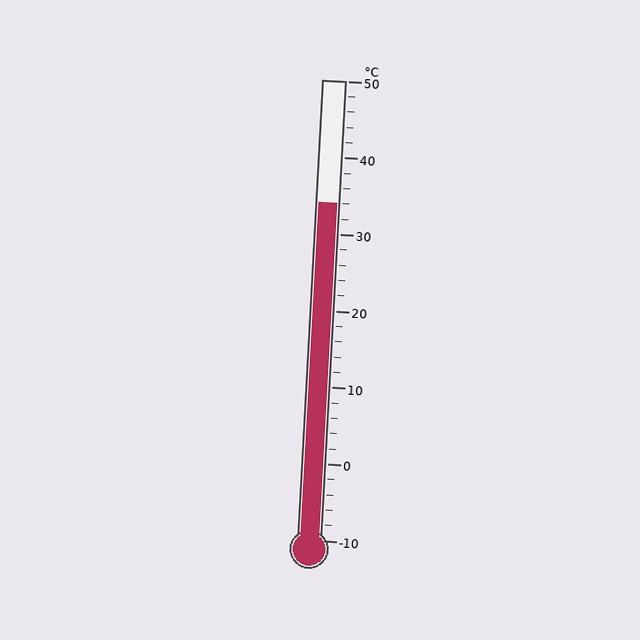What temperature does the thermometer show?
The thermometer shows approximately 34°C.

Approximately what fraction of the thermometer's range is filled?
The thermometer is filled to approximately 75% of its range.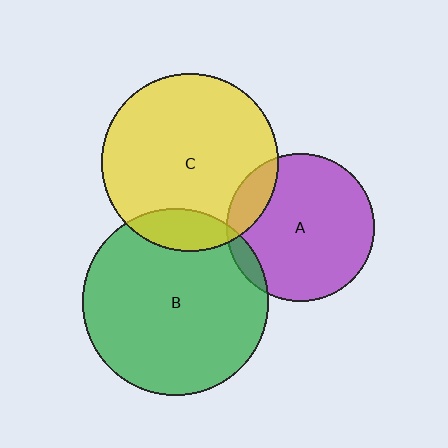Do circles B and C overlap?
Yes.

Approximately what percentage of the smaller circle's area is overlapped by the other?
Approximately 15%.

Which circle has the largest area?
Circle B (green).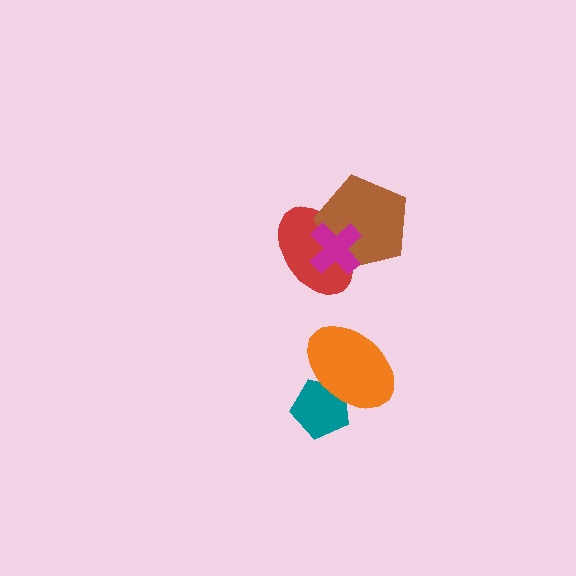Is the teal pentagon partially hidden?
Yes, it is partially covered by another shape.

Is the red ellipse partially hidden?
Yes, it is partially covered by another shape.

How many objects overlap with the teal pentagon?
1 object overlaps with the teal pentagon.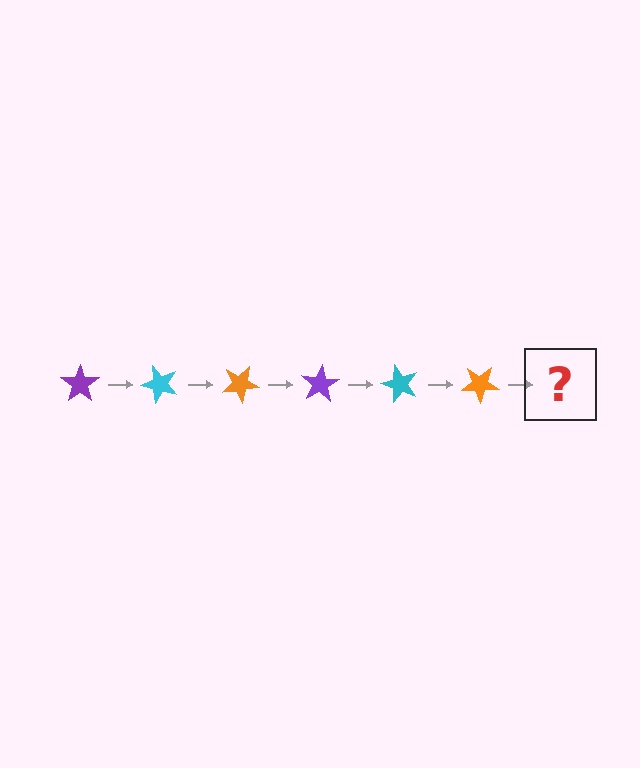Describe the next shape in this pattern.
It should be a purple star, rotated 300 degrees from the start.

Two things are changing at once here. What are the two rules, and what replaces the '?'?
The two rules are that it rotates 50 degrees each step and the color cycles through purple, cyan, and orange. The '?' should be a purple star, rotated 300 degrees from the start.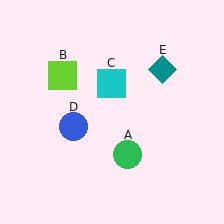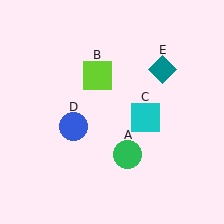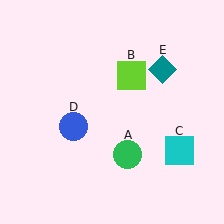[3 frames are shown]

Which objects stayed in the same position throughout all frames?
Green circle (object A) and blue circle (object D) and teal diamond (object E) remained stationary.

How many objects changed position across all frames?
2 objects changed position: lime square (object B), cyan square (object C).